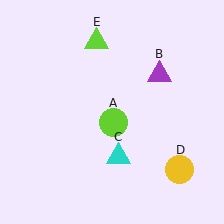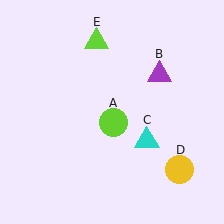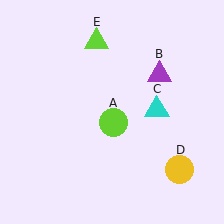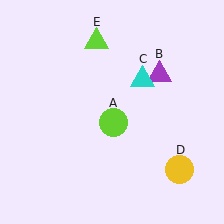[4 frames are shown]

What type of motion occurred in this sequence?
The cyan triangle (object C) rotated counterclockwise around the center of the scene.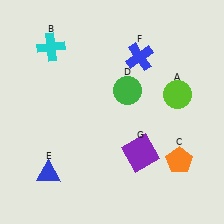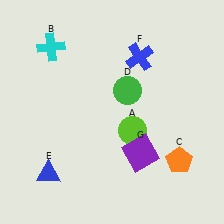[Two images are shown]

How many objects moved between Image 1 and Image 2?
1 object moved between the two images.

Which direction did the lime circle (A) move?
The lime circle (A) moved left.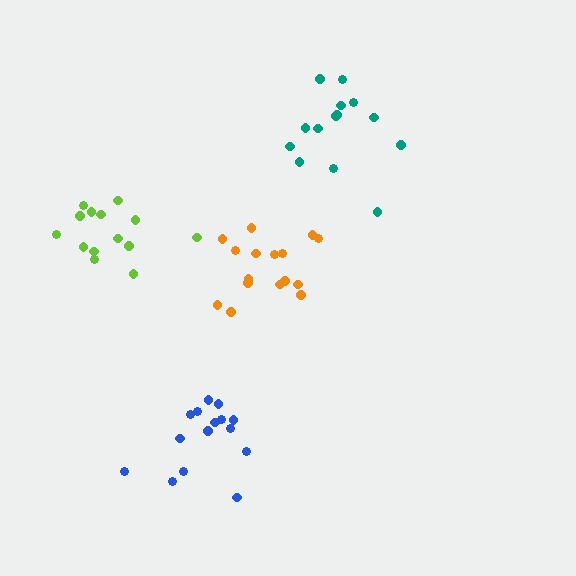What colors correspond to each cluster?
The clusters are colored: orange, blue, teal, lime.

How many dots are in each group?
Group 1: 16 dots, Group 2: 15 dots, Group 3: 14 dots, Group 4: 14 dots (59 total).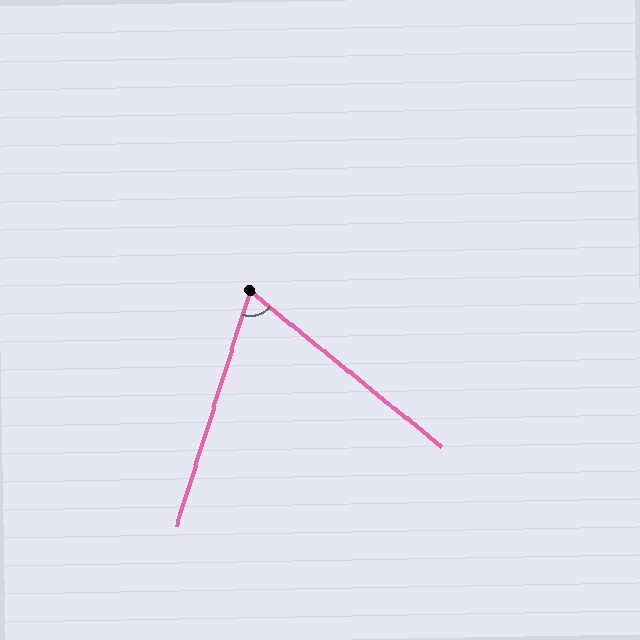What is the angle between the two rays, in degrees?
Approximately 68 degrees.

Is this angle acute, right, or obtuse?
It is acute.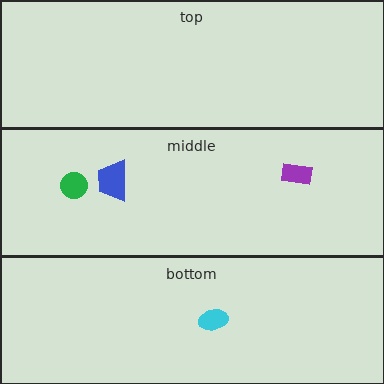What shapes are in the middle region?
The purple rectangle, the green circle, the blue trapezoid.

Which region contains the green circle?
The middle region.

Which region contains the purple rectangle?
The middle region.